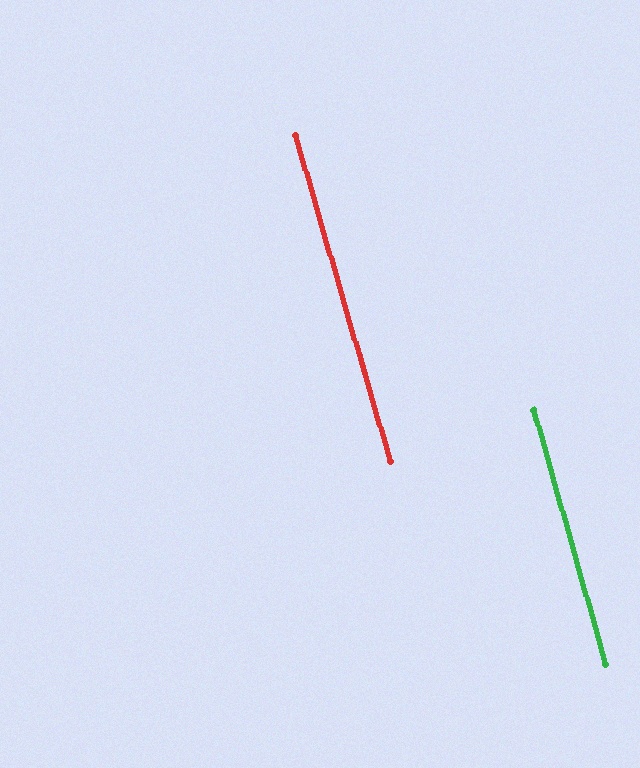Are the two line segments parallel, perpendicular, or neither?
Parallel — their directions differ by only 0.4°.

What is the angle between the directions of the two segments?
Approximately 0 degrees.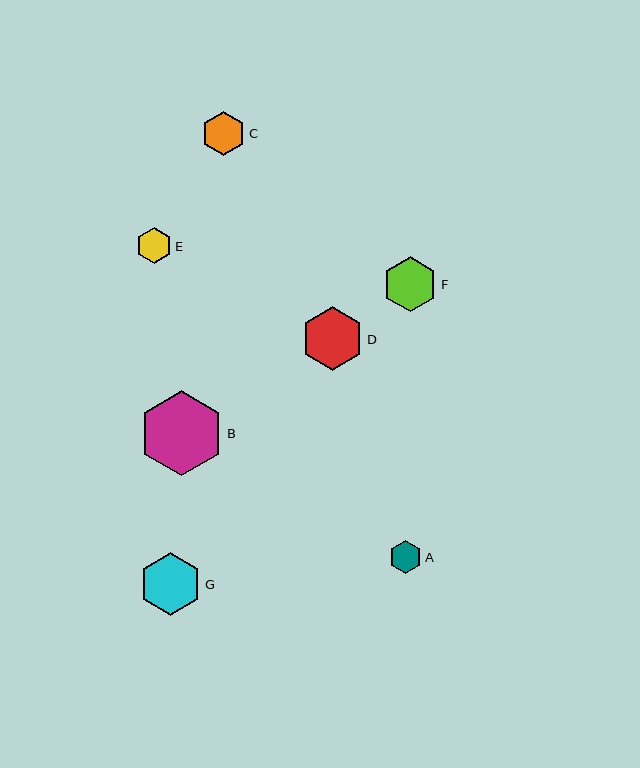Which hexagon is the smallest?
Hexagon A is the smallest with a size of approximately 32 pixels.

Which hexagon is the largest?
Hexagon B is the largest with a size of approximately 85 pixels.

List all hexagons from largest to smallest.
From largest to smallest: B, D, G, F, C, E, A.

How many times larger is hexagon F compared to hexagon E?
Hexagon F is approximately 1.5 times the size of hexagon E.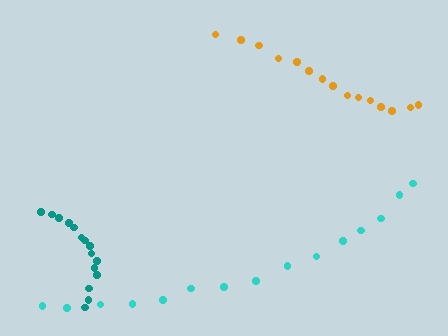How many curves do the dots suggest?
There are 3 distinct paths.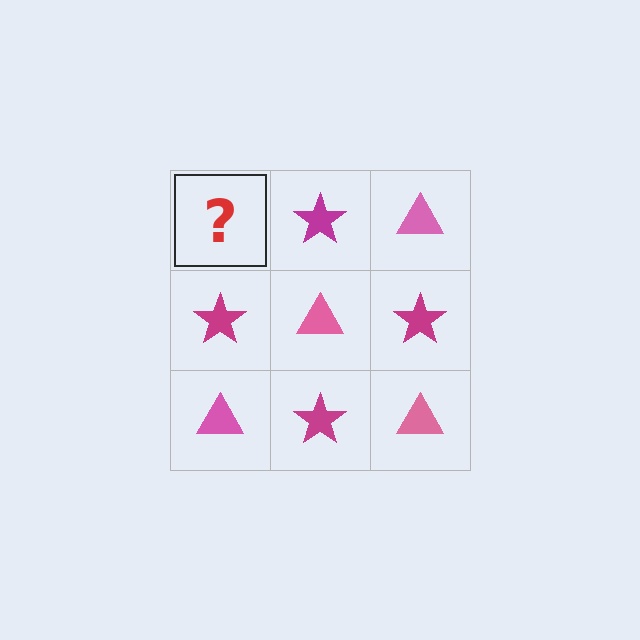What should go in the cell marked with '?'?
The missing cell should contain a pink triangle.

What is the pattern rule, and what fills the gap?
The rule is that it alternates pink triangle and magenta star in a checkerboard pattern. The gap should be filled with a pink triangle.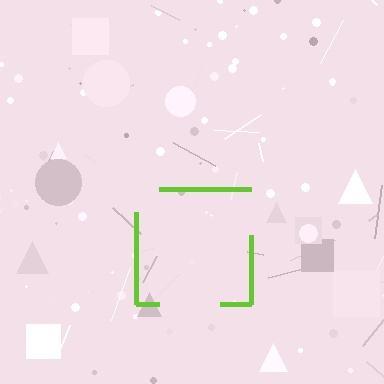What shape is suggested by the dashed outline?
The dashed outline suggests a square.